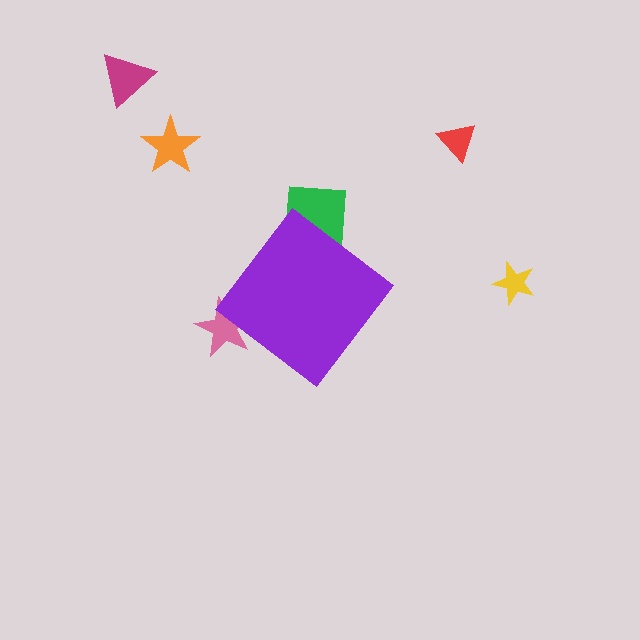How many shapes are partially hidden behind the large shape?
2 shapes are partially hidden.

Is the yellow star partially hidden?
No, the yellow star is fully visible.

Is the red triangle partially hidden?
No, the red triangle is fully visible.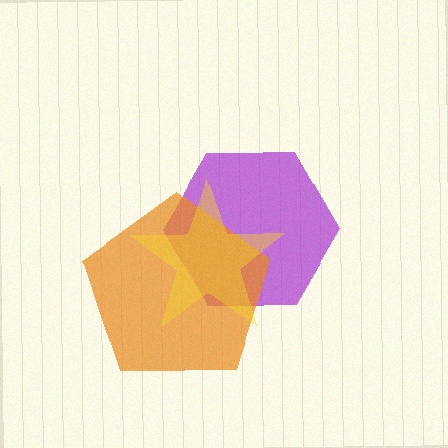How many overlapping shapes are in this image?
There are 3 overlapping shapes in the image.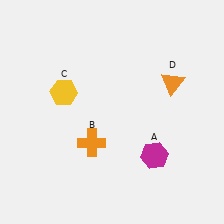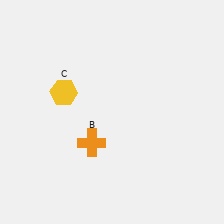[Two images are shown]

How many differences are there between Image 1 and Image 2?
There are 2 differences between the two images.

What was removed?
The magenta hexagon (A), the orange triangle (D) were removed in Image 2.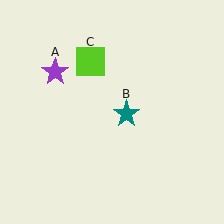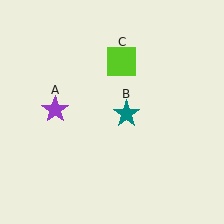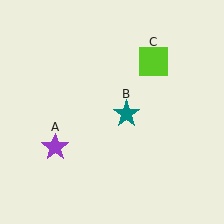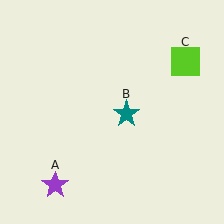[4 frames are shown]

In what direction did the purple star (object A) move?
The purple star (object A) moved down.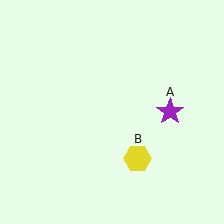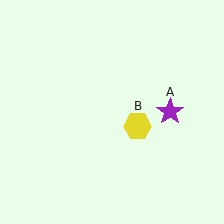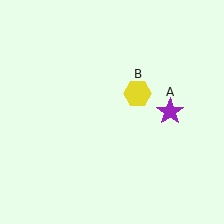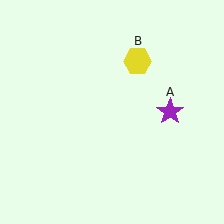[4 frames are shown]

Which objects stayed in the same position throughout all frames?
Purple star (object A) remained stationary.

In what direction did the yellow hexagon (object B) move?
The yellow hexagon (object B) moved up.